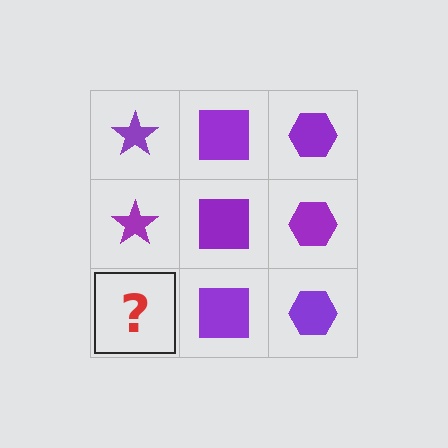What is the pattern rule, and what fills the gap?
The rule is that each column has a consistent shape. The gap should be filled with a purple star.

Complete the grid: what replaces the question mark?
The question mark should be replaced with a purple star.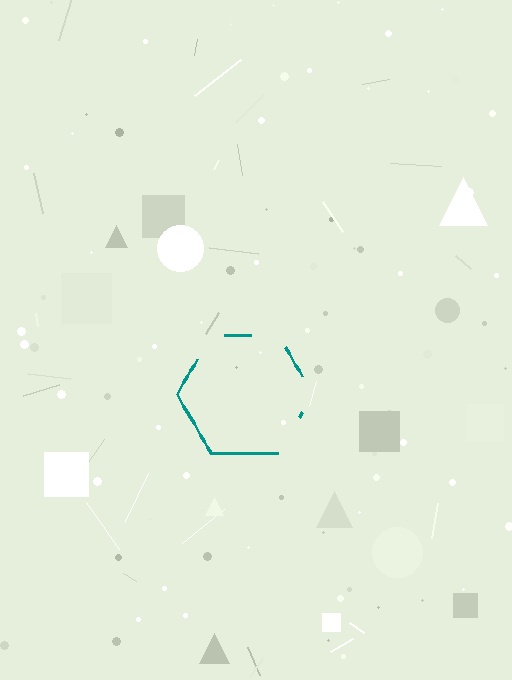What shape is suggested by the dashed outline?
The dashed outline suggests a hexagon.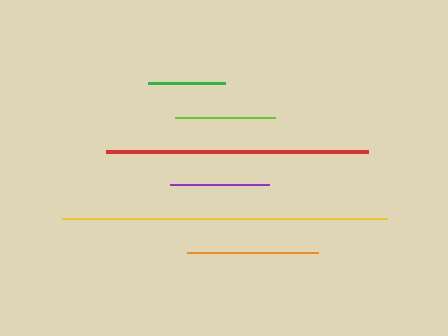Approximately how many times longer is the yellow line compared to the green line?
The yellow line is approximately 4.3 times the length of the green line.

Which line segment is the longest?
The yellow line is the longest at approximately 326 pixels.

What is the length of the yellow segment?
The yellow segment is approximately 326 pixels long.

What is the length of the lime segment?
The lime segment is approximately 99 pixels long.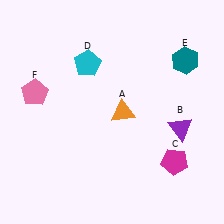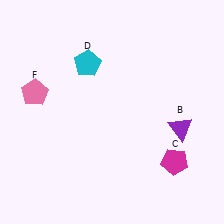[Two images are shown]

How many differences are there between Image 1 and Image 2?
There are 2 differences between the two images.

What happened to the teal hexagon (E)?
The teal hexagon (E) was removed in Image 2. It was in the top-right area of Image 1.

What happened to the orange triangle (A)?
The orange triangle (A) was removed in Image 2. It was in the top-right area of Image 1.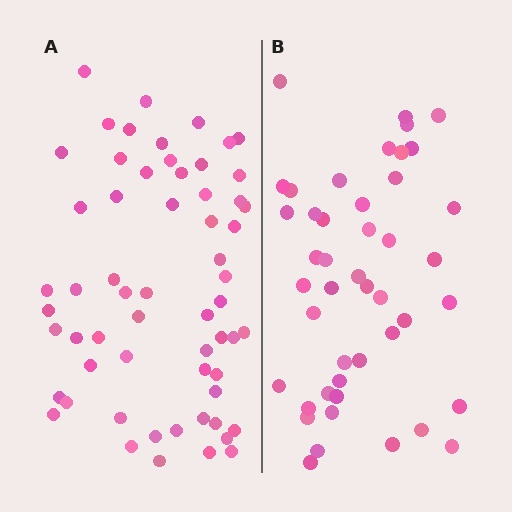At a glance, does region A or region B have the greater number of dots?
Region A (the left region) has more dots.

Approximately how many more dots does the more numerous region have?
Region A has approximately 15 more dots than region B.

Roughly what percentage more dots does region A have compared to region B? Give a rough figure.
About 35% more.